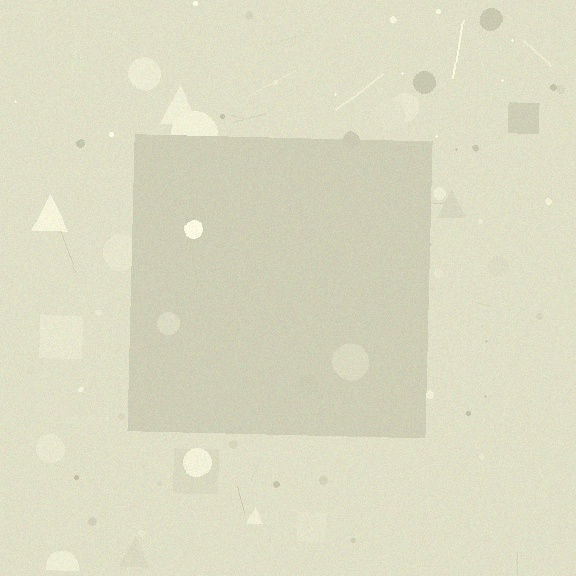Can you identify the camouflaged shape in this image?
The camouflaged shape is a square.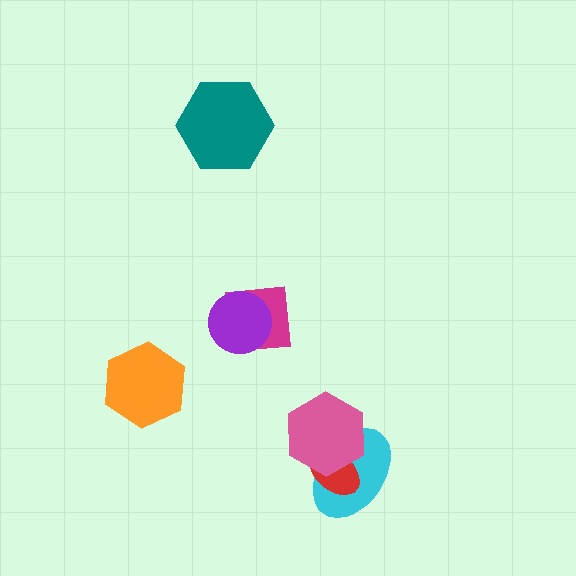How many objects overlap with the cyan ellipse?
2 objects overlap with the cyan ellipse.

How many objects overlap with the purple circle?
1 object overlaps with the purple circle.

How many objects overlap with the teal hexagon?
0 objects overlap with the teal hexagon.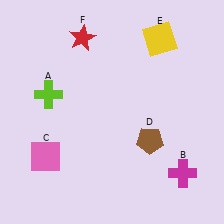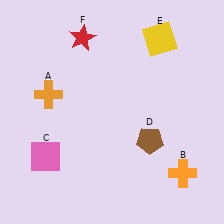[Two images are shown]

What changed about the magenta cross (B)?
In Image 1, B is magenta. In Image 2, it changed to orange.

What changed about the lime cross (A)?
In Image 1, A is lime. In Image 2, it changed to orange.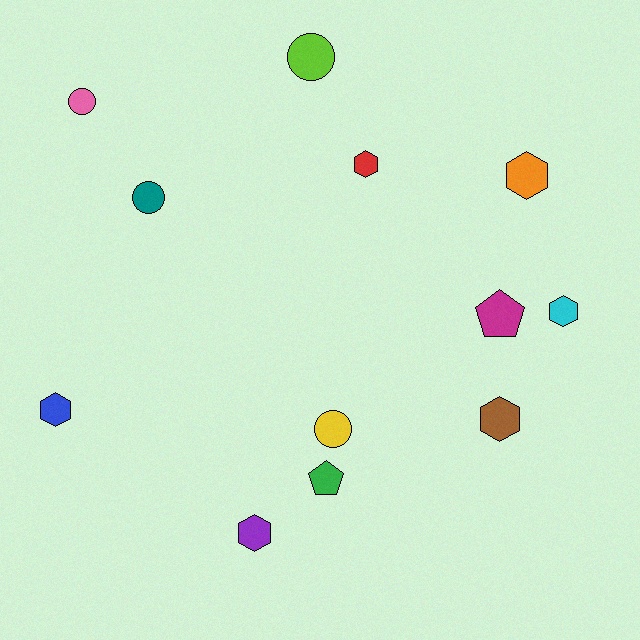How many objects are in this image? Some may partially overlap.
There are 12 objects.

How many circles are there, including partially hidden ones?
There are 4 circles.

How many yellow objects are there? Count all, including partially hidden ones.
There is 1 yellow object.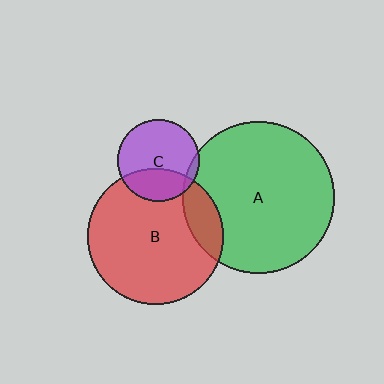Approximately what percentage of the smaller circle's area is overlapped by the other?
Approximately 15%.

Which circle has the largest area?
Circle A (green).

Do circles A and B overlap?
Yes.